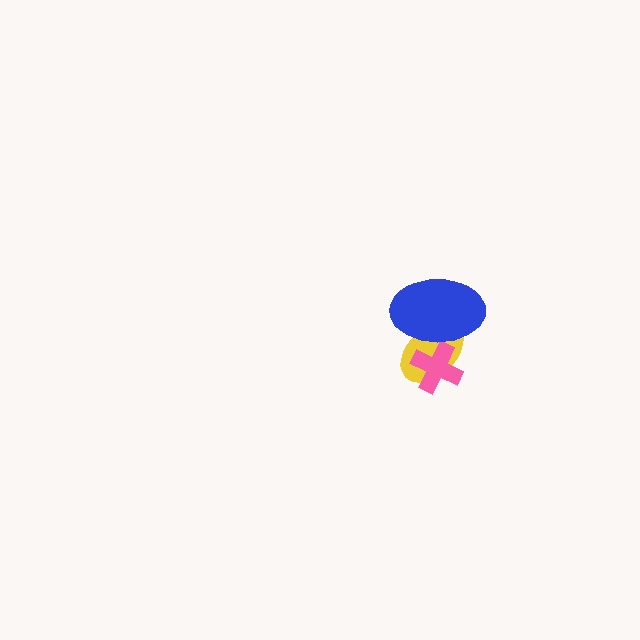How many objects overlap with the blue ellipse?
2 objects overlap with the blue ellipse.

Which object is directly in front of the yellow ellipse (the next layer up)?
The pink cross is directly in front of the yellow ellipse.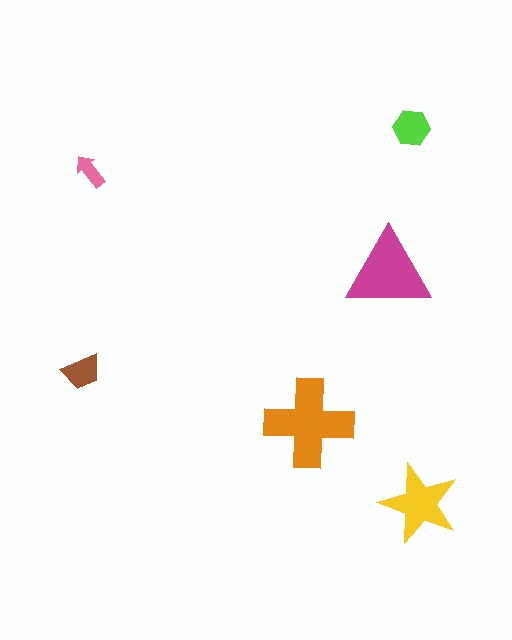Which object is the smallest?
The pink arrow.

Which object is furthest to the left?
The brown trapezoid is leftmost.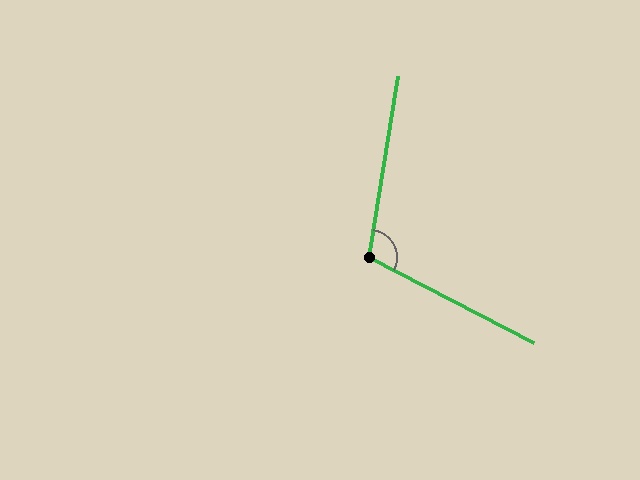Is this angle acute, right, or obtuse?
It is obtuse.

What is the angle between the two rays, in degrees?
Approximately 108 degrees.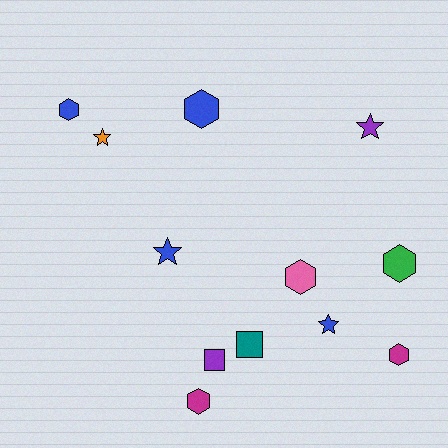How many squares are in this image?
There are 2 squares.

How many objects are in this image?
There are 12 objects.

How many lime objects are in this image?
There are no lime objects.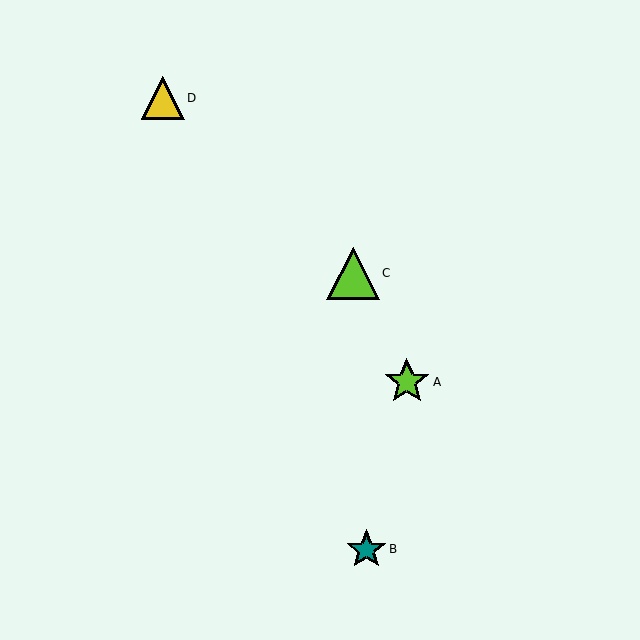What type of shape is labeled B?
Shape B is a teal star.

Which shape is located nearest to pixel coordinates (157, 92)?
The yellow triangle (labeled D) at (163, 98) is nearest to that location.